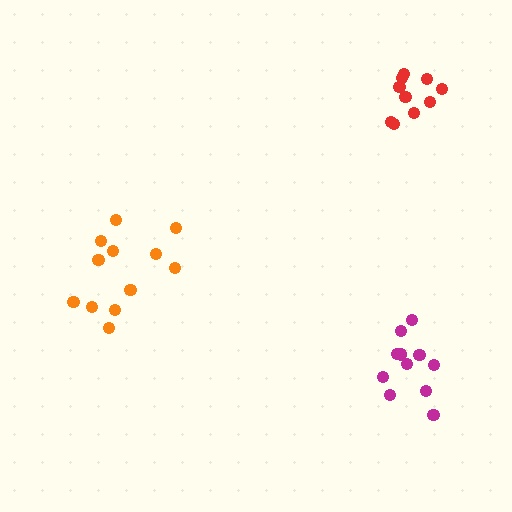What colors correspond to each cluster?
The clusters are colored: red, magenta, orange.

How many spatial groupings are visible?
There are 3 spatial groupings.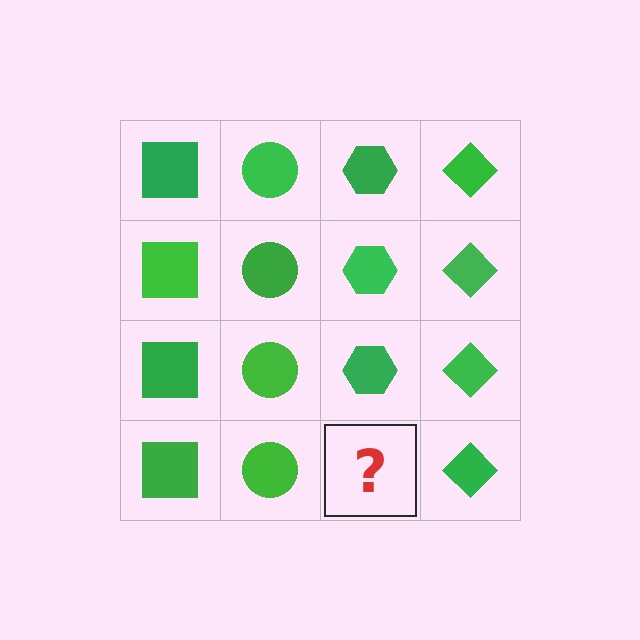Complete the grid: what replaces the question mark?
The question mark should be replaced with a green hexagon.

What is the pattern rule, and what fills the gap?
The rule is that each column has a consistent shape. The gap should be filled with a green hexagon.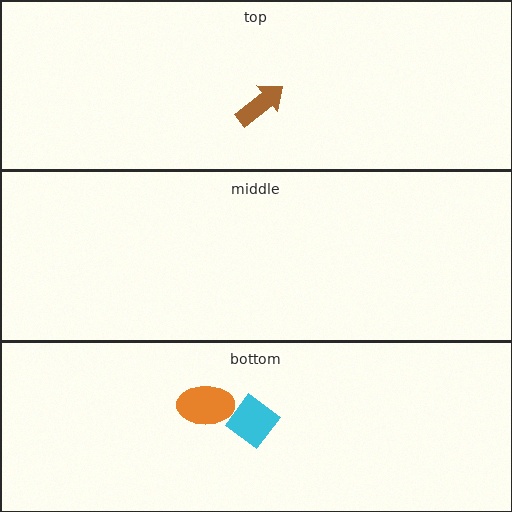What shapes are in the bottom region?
The cyan diamond, the orange ellipse.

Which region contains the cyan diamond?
The bottom region.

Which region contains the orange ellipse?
The bottom region.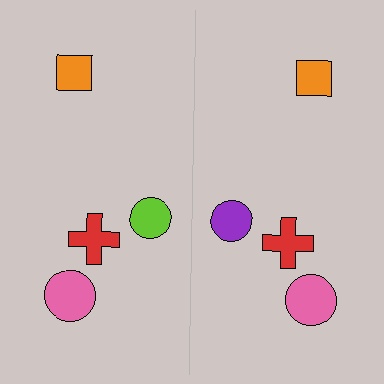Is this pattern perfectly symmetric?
No, the pattern is not perfectly symmetric. The purple circle on the right side breaks the symmetry — its mirror counterpart is lime.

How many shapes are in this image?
There are 8 shapes in this image.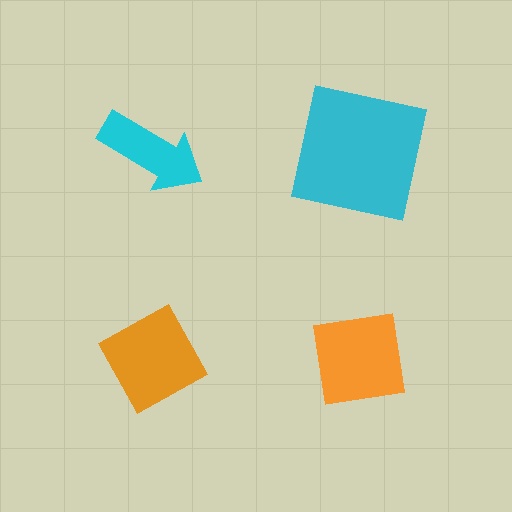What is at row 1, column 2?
A cyan square.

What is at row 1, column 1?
A cyan arrow.